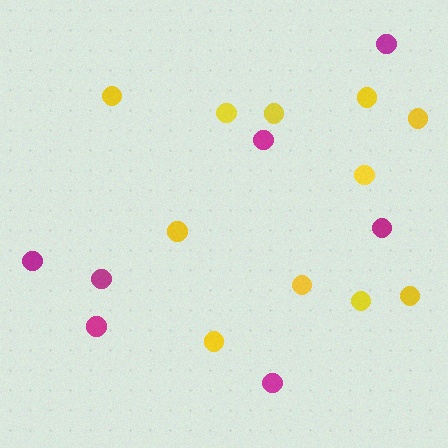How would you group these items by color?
There are 2 groups: one group of yellow circles (11) and one group of magenta circles (7).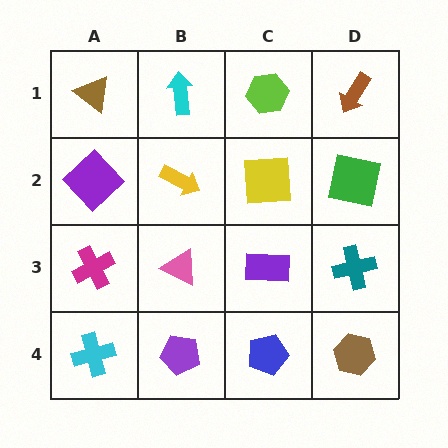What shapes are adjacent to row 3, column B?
A yellow arrow (row 2, column B), a purple pentagon (row 4, column B), a magenta cross (row 3, column A), a purple rectangle (row 3, column C).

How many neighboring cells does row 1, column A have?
2.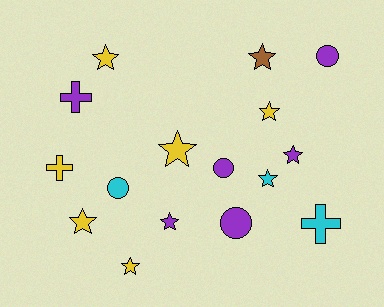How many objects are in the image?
There are 16 objects.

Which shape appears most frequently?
Star, with 9 objects.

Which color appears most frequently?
Purple, with 6 objects.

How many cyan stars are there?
There is 1 cyan star.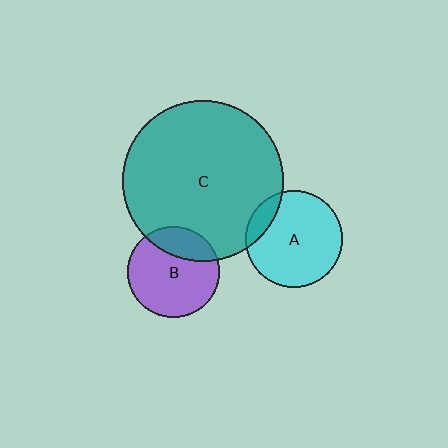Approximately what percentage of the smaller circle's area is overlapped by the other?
Approximately 15%.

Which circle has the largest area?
Circle C (teal).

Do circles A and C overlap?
Yes.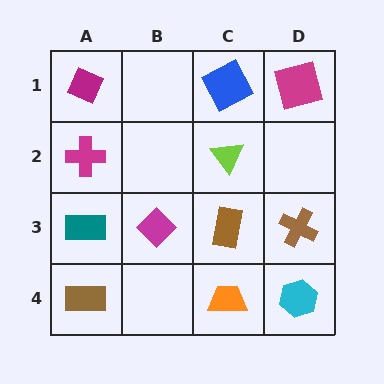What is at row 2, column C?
A lime triangle.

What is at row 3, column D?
A brown cross.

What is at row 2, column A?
A magenta cross.